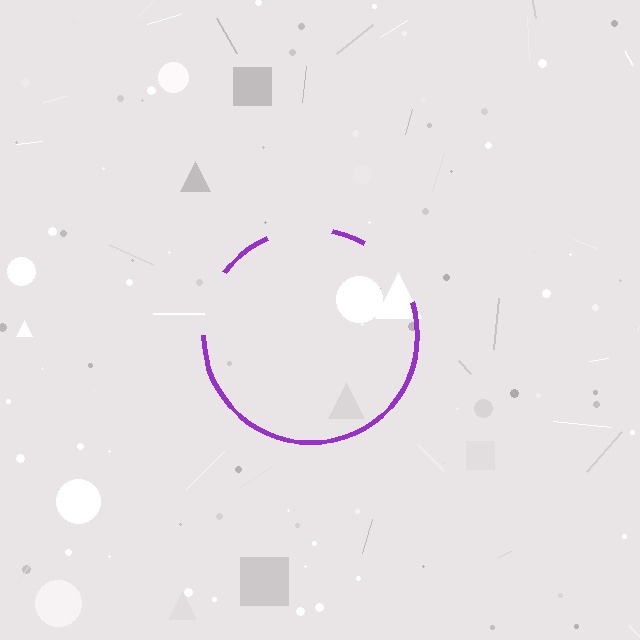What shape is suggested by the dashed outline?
The dashed outline suggests a circle.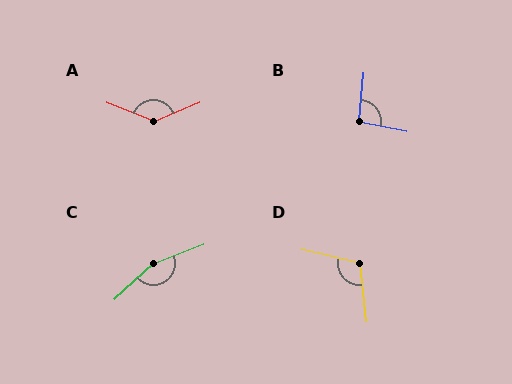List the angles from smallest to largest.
B (97°), D (110°), A (135°), C (159°).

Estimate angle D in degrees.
Approximately 110 degrees.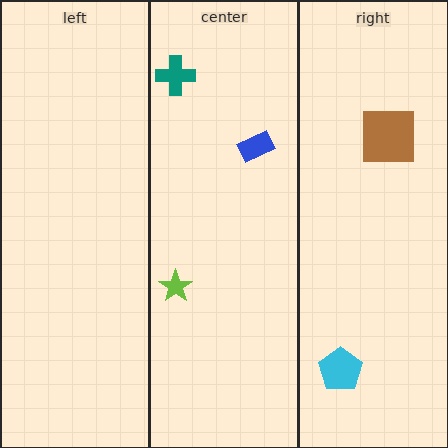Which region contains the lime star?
The center region.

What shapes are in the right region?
The brown square, the cyan pentagon.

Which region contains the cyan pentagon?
The right region.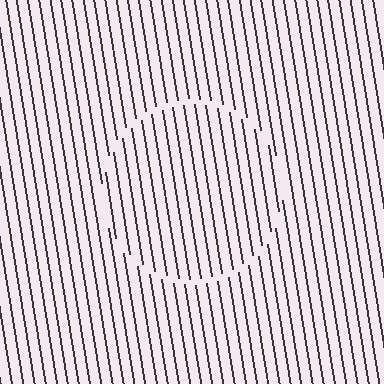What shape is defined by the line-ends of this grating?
An illusory circle. The interior of the shape contains the same grating, shifted by half a period — the contour is defined by the phase discontinuity where line-ends from the inner and outer gratings abut.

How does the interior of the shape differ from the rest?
The interior of the shape contains the same grating, shifted by half a period — the contour is defined by the phase discontinuity where line-ends from the inner and outer gratings abut.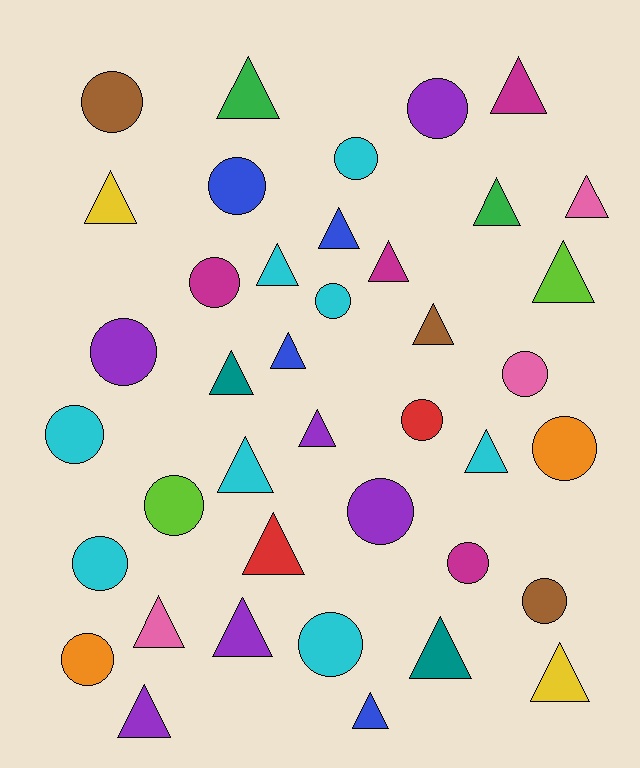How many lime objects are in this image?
There are 2 lime objects.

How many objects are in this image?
There are 40 objects.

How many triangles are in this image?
There are 22 triangles.